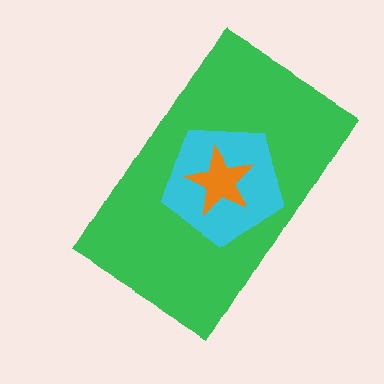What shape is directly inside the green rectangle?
The cyan pentagon.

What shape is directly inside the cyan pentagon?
The orange star.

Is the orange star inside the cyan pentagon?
Yes.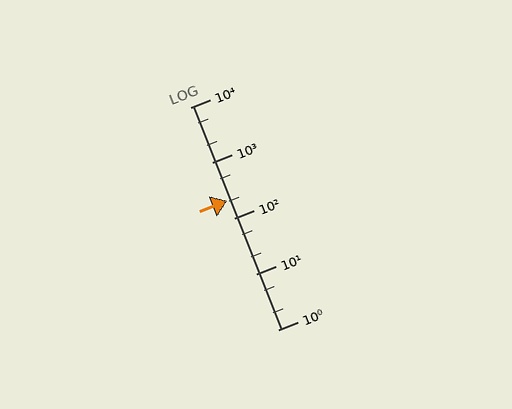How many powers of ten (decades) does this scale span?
The scale spans 4 decades, from 1 to 10000.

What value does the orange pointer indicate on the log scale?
The pointer indicates approximately 210.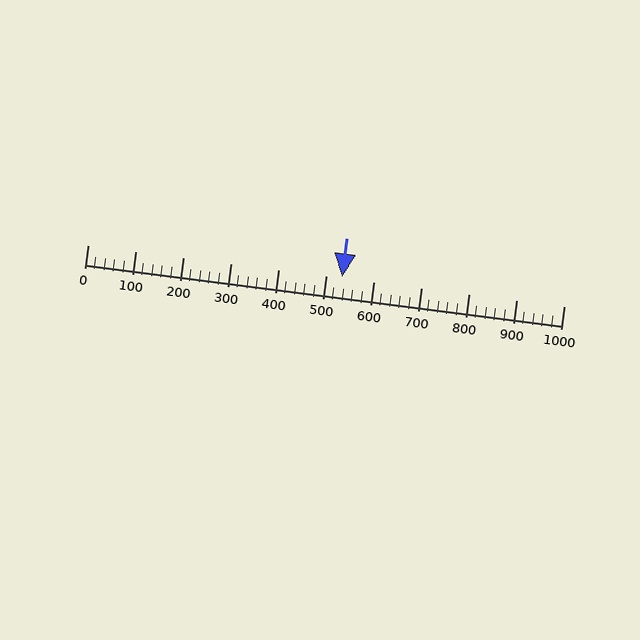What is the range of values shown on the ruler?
The ruler shows values from 0 to 1000.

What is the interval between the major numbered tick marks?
The major tick marks are spaced 100 units apart.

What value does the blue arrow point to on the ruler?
The blue arrow points to approximately 535.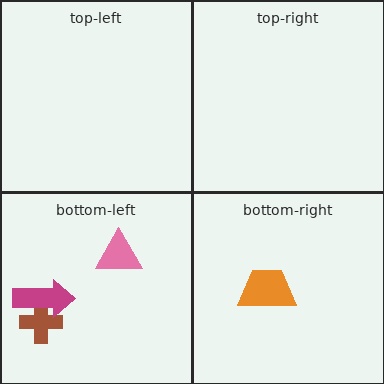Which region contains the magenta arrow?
The bottom-left region.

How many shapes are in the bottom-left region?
3.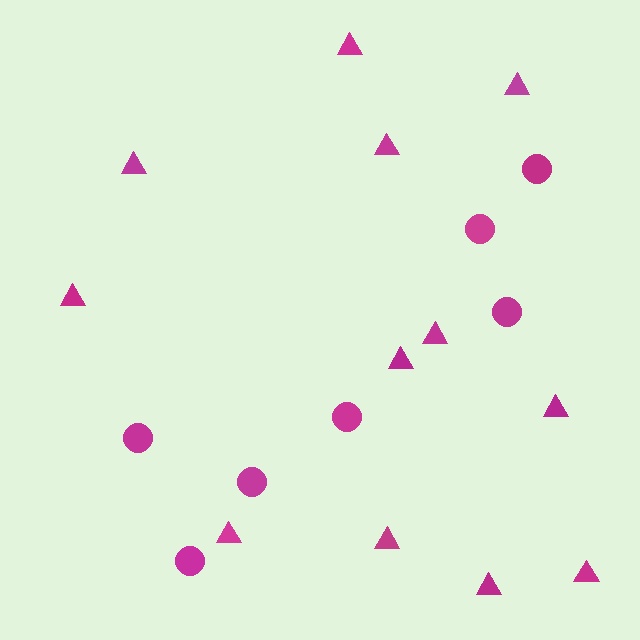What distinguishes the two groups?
There are 2 groups: one group of circles (7) and one group of triangles (12).